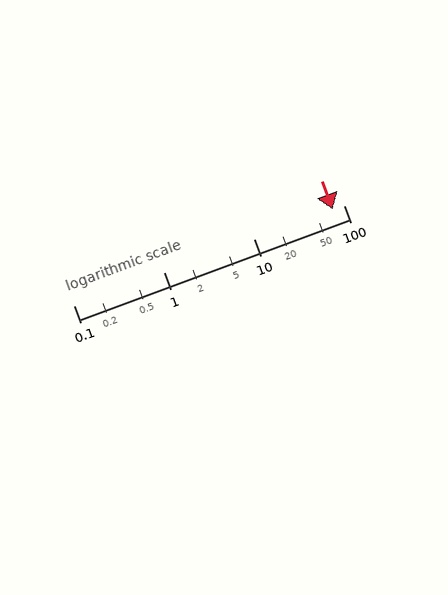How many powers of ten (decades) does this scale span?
The scale spans 3 decades, from 0.1 to 100.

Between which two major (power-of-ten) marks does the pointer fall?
The pointer is between 10 and 100.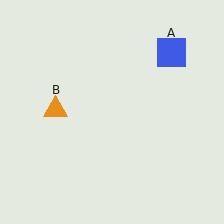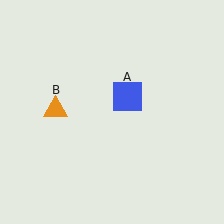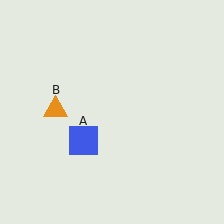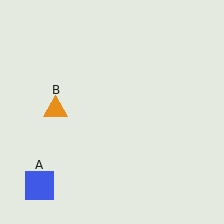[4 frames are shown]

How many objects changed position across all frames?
1 object changed position: blue square (object A).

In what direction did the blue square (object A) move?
The blue square (object A) moved down and to the left.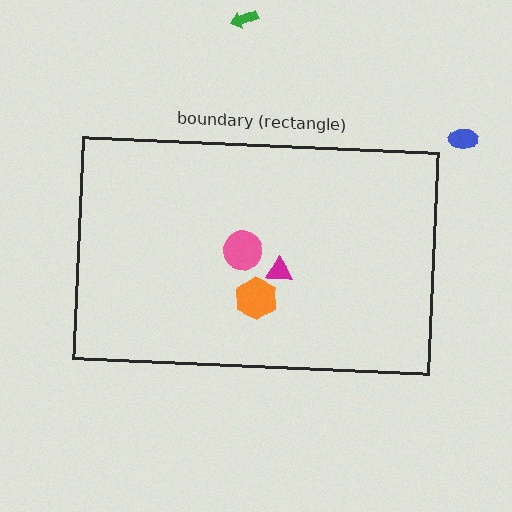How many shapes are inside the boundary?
3 inside, 2 outside.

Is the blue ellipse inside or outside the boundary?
Outside.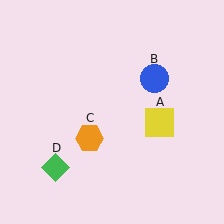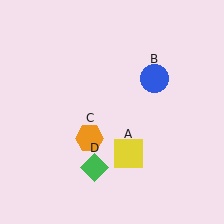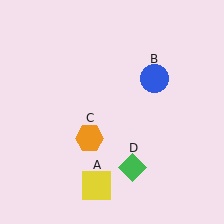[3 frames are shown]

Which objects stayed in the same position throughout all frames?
Blue circle (object B) and orange hexagon (object C) remained stationary.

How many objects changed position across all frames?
2 objects changed position: yellow square (object A), green diamond (object D).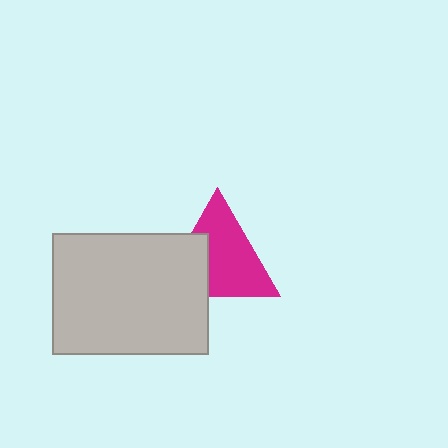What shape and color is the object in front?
The object in front is a light gray rectangle.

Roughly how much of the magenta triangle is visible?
Most of it is visible (roughly 67%).